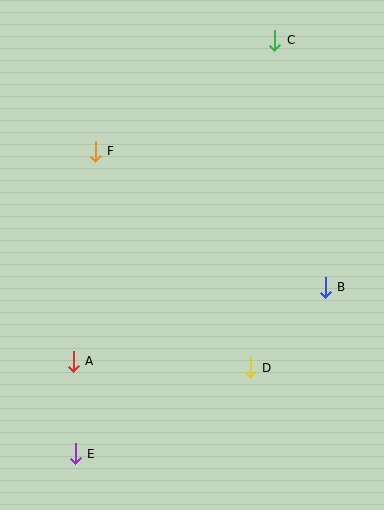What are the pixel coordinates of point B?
Point B is at (325, 287).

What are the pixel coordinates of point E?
Point E is at (75, 454).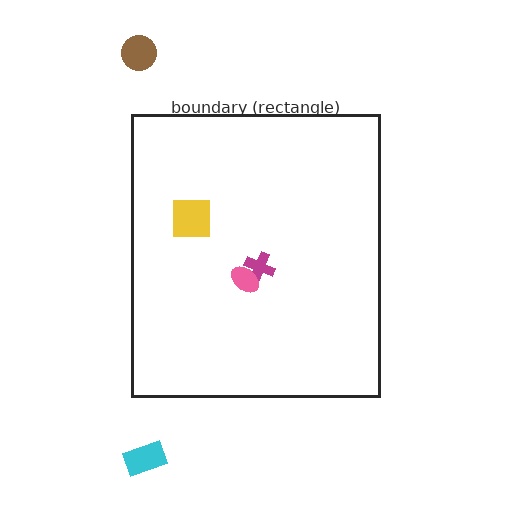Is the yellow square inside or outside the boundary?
Inside.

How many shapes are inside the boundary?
3 inside, 2 outside.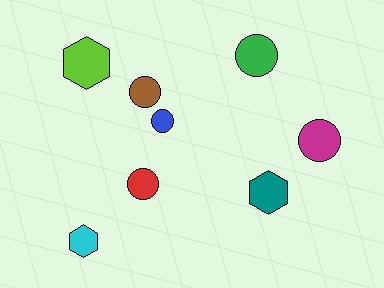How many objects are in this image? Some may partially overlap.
There are 8 objects.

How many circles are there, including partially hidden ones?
There are 5 circles.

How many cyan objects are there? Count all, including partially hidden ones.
There is 1 cyan object.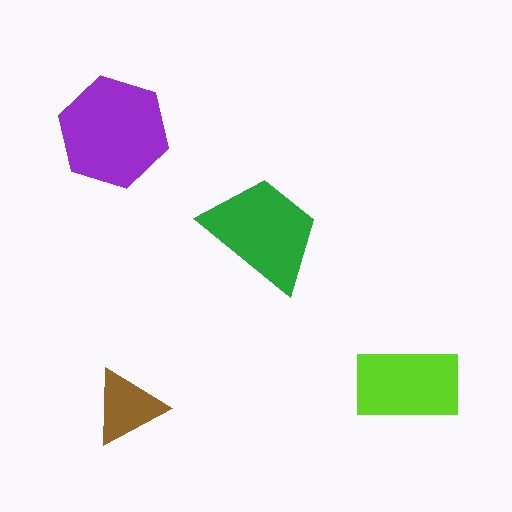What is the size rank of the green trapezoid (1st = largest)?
2nd.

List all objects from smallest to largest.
The brown triangle, the lime rectangle, the green trapezoid, the purple hexagon.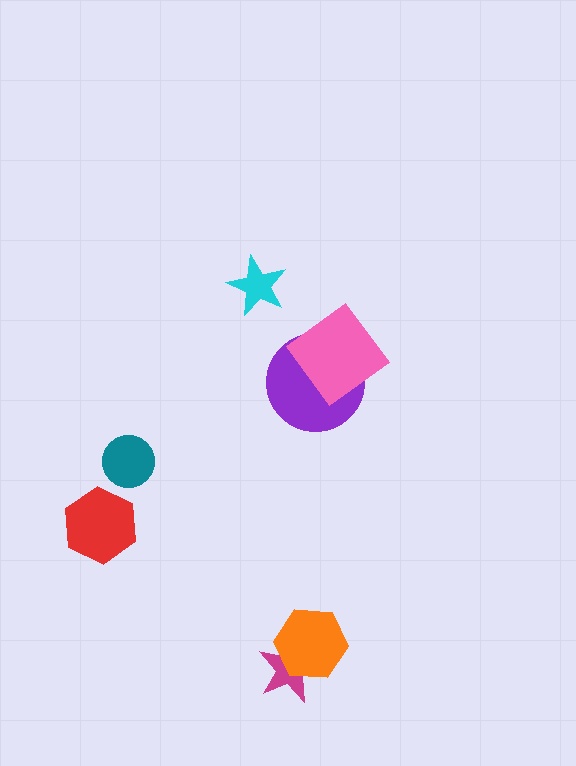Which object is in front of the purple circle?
The pink diamond is in front of the purple circle.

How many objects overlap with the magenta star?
1 object overlaps with the magenta star.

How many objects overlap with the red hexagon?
0 objects overlap with the red hexagon.